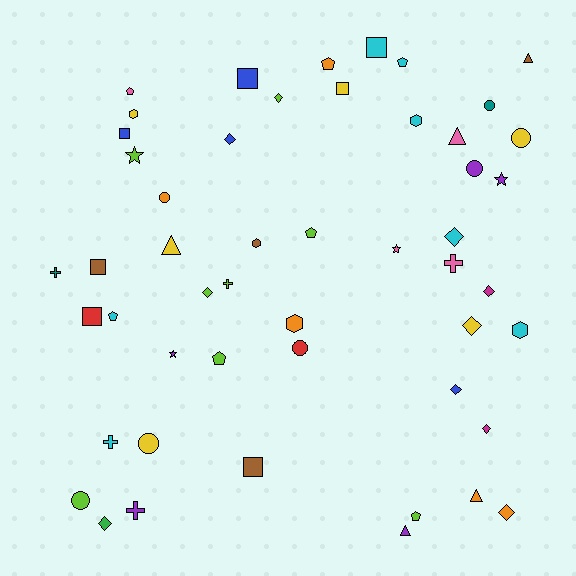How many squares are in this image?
There are 7 squares.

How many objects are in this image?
There are 50 objects.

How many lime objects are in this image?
There are 8 lime objects.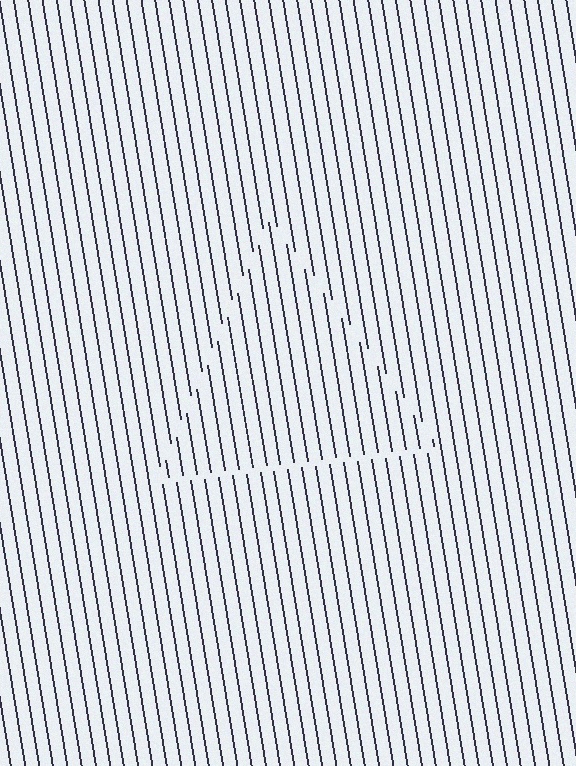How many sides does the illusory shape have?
3 sides — the line-ends trace a triangle.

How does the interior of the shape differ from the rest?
The interior of the shape contains the same grating, shifted by half a period — the contour is defined by the phase discontinuity where line-ends from the inner and outer gratings abut.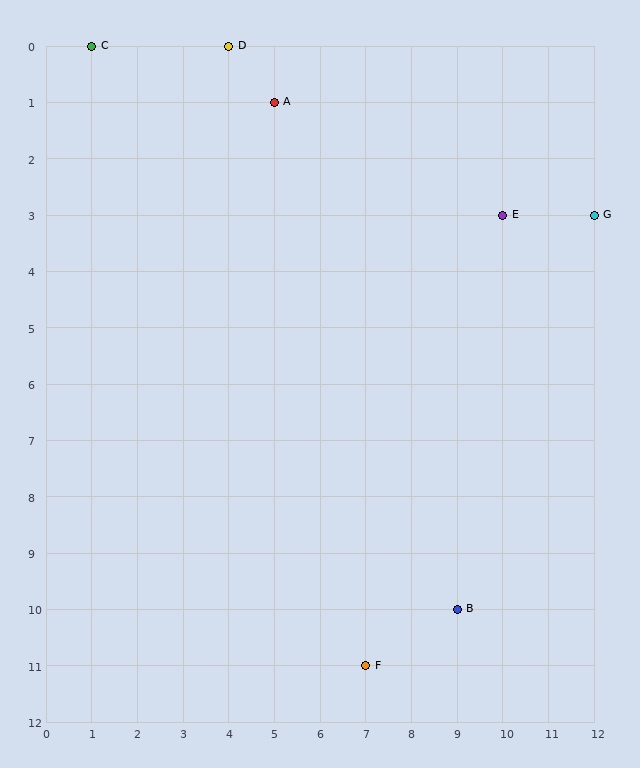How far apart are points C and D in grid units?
Points C and D are 3 columns apart.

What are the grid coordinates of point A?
Point A is at grid coordinates (5, 1).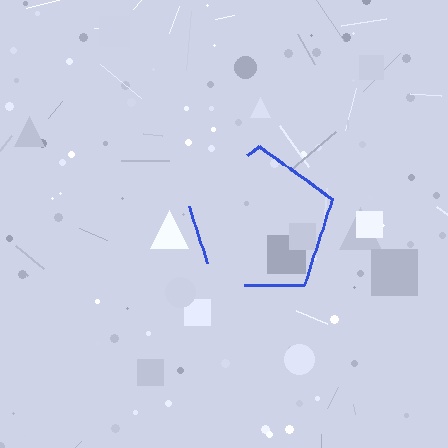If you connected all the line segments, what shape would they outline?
They would outline a pentagon.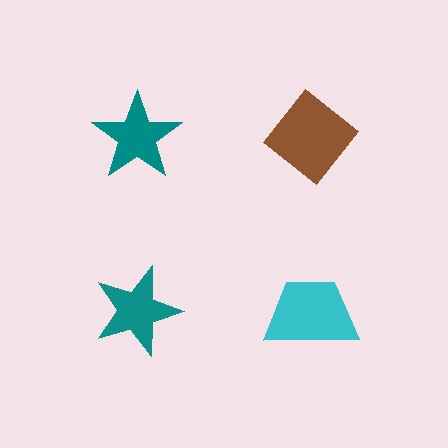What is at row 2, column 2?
A cyan trapezoid.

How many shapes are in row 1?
2 shapes.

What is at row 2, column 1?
A teal star.